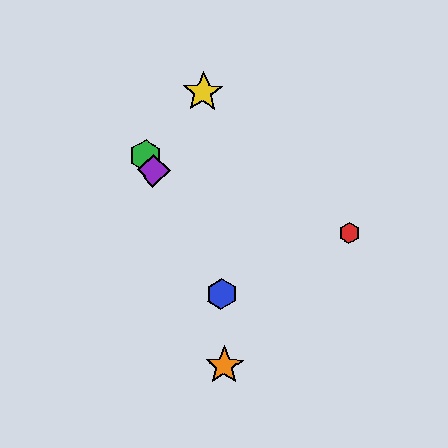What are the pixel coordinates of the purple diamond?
The purple diamond is at (154, 170).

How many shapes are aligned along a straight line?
3 shapes (the blue hexagon, the green hexagon, the purple diamond) are aligned along a straight line.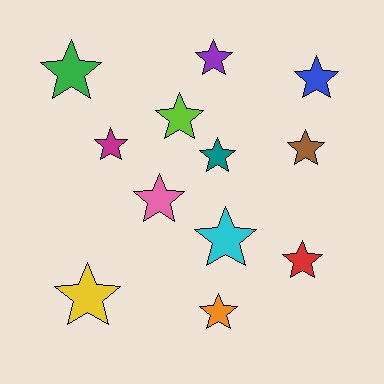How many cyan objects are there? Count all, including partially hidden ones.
There is 1 cyan object.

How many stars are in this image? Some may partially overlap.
There are 12 stars.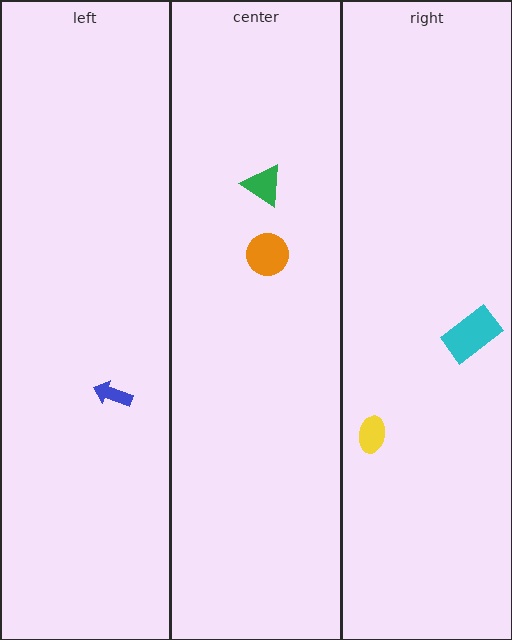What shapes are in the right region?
The yellow ellipse, the cyan rectangle.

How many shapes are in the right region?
2.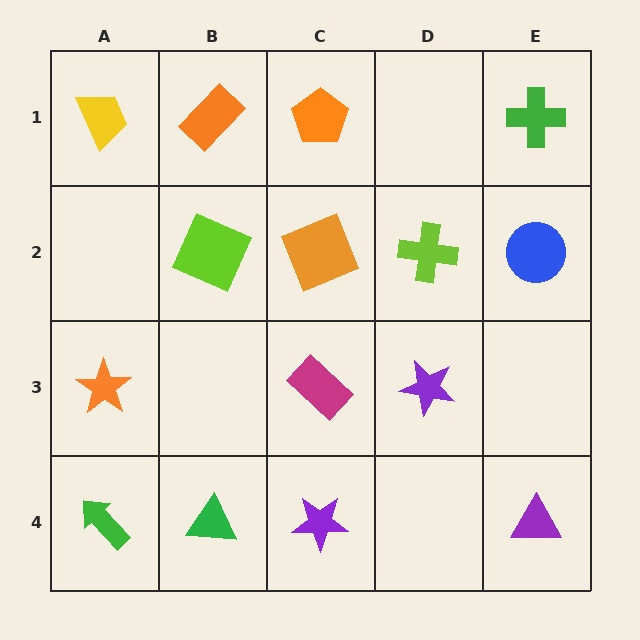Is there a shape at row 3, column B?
No, that cell is empty.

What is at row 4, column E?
A purple triangle.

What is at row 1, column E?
A green cross.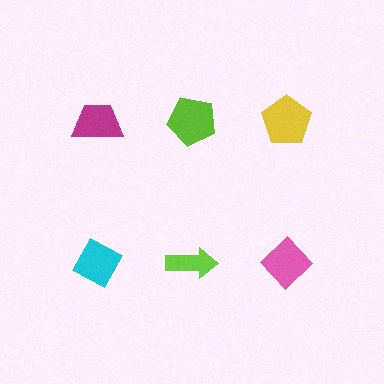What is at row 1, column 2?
A lime pentagon.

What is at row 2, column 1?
A cyan diamond.